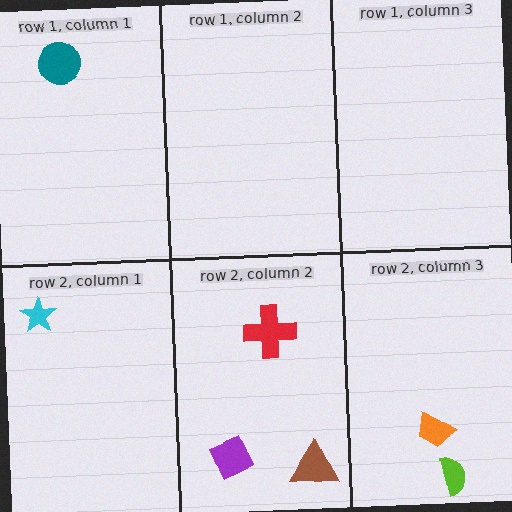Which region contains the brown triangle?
The row 2, column 2 region.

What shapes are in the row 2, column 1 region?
The cyan star.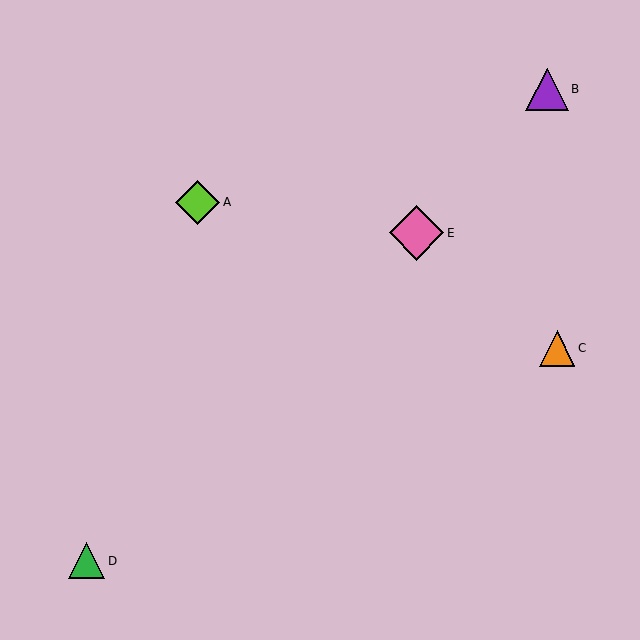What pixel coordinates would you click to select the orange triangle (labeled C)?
Click at (557, 348) to select the orange triangle C.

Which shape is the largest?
The pink diamond (labeled E) is the largest.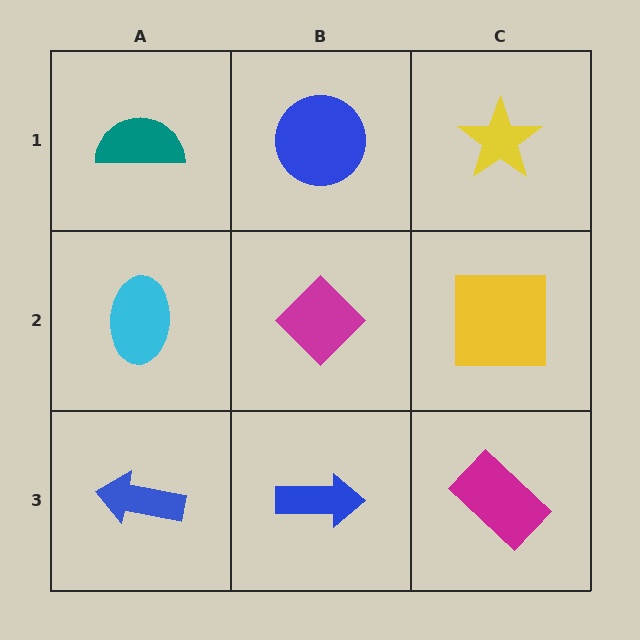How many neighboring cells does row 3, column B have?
3.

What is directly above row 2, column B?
A blue circle.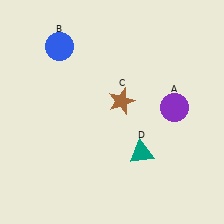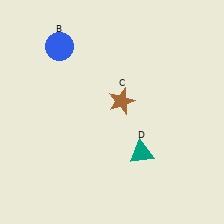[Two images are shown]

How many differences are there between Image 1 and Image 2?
There is 1 difference between the two images.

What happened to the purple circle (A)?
The purple circle (A) was removed in Image 2. It was in the top-right area of Image 1.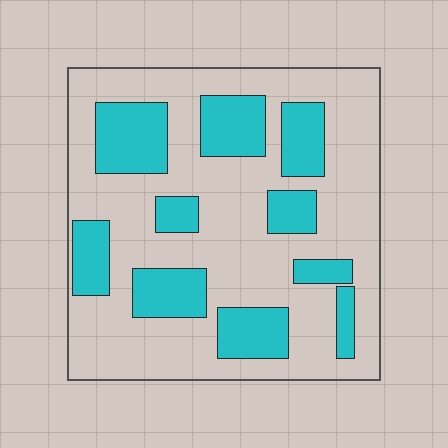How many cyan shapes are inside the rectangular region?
10.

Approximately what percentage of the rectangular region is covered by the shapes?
Approximately 30%.